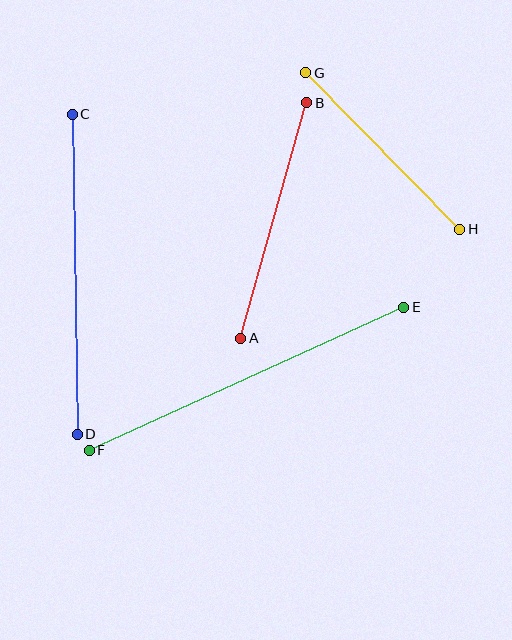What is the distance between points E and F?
The distance is approximately 345 pixels.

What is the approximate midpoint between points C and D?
The midpoint is at approximately (75, 274) pixels.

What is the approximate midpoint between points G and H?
The midpoint is at approximately (383, 151) pixels.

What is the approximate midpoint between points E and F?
The midpoint is at approximately (246, 379) pixels.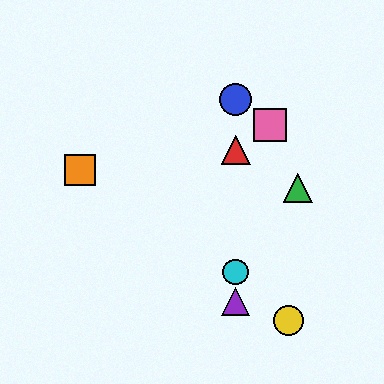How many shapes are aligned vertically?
4 shapes (the red triangle, the blue circle, the purple triangle, the cyan circle) are aligned vertically.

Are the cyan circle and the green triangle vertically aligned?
No, the cyan circle is at x≈236 and the green triangle is at x≈298.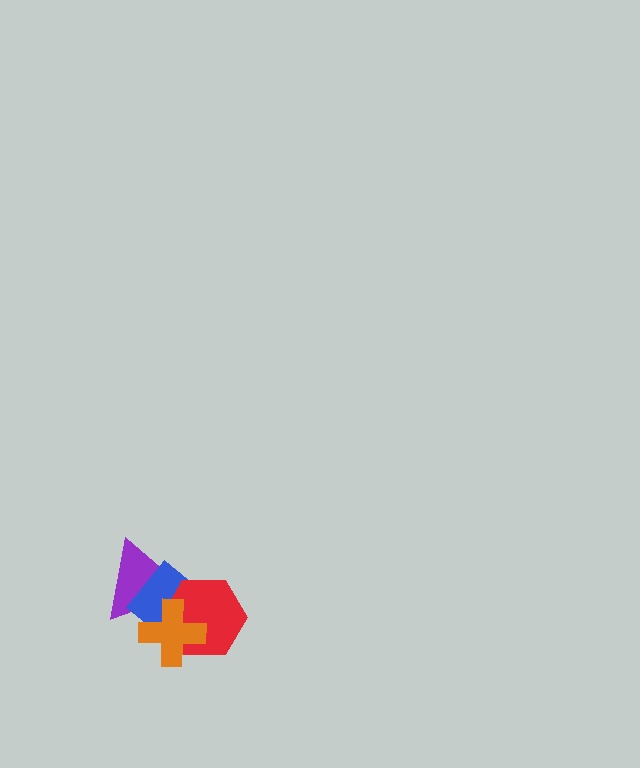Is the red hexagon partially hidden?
Yes, it is partially covered by another shape.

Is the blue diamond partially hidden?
Yes, it is partially covered by another shape.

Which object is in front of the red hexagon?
The orange cross is in front of the red hexagon.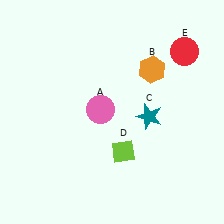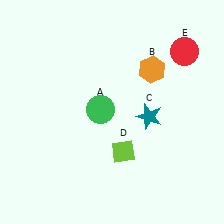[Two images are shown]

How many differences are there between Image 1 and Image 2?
There is 1 difference between the two images.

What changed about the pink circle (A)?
In Image 1, A is pink. In Image 2, it changed to green.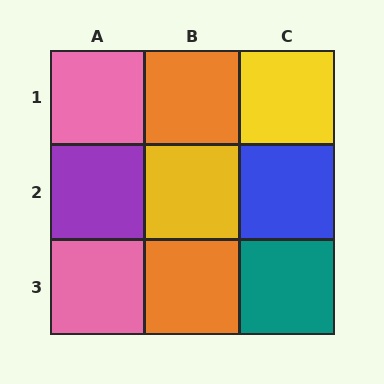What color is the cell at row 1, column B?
Orange.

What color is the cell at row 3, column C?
Teal.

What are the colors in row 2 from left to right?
Purple, yellow, blue.